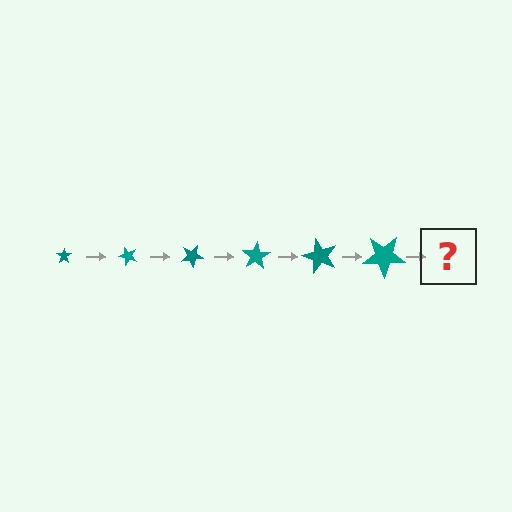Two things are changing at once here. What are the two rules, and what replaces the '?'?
The two rules are that the star grows larger each step and it rotates 50 degrees each step. The '?' should be a star, larger than the previous one and rotated 300 degrees from the start.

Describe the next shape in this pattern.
It should be a star, larger than the previous one and rotated 300 degrees from the start.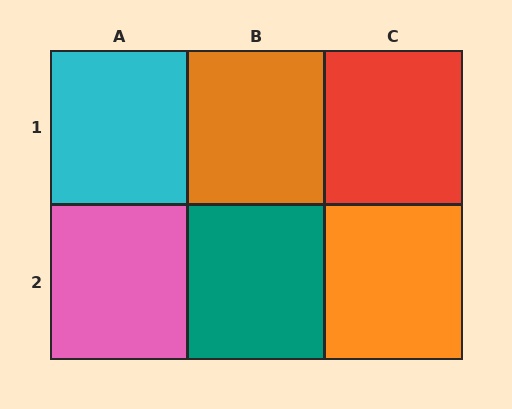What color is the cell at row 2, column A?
Pink.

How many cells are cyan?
1 cell is cyan.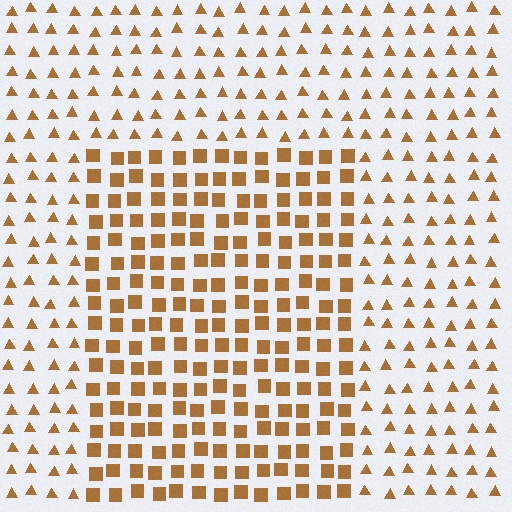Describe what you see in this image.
The image is filled with small brown elements arranged in a uniform grid. A rectangle-shaped region contains squares, while the surrounding area contains triangles. The boundary is defined purely by the change in element shape.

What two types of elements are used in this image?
The image uses squares inside the rectangle region and triangles outside it.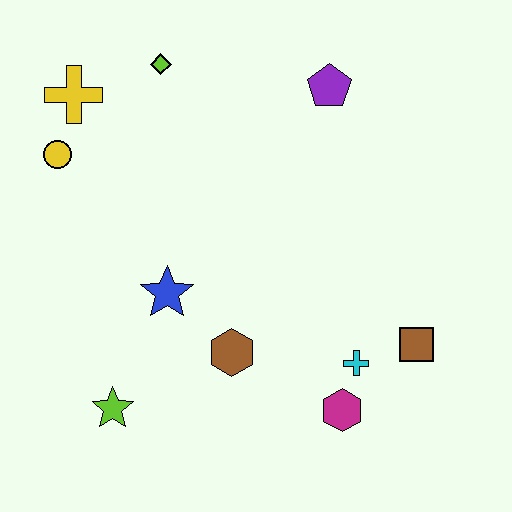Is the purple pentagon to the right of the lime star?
Yes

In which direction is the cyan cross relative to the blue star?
The cyan cross is to the right of the blue star.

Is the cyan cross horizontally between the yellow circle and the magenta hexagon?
No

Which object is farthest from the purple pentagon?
The lime star is farthest from the purple pentagon.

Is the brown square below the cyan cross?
No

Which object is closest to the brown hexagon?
The blue star is closest to the brown hexagon.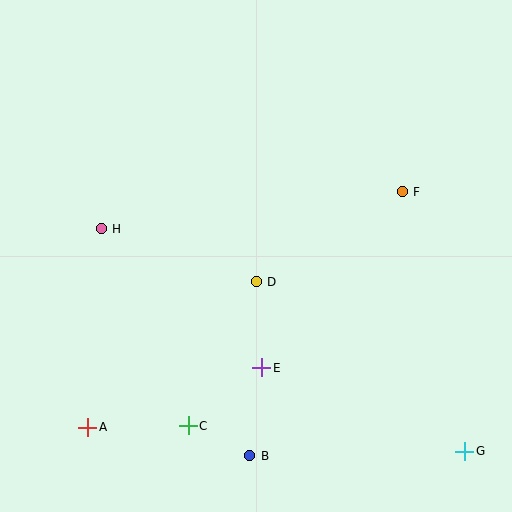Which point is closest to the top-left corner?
Point H is closest to the top-left corner.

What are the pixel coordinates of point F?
Point F is at (402, 192).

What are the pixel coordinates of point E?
Point E is at (262, 368).